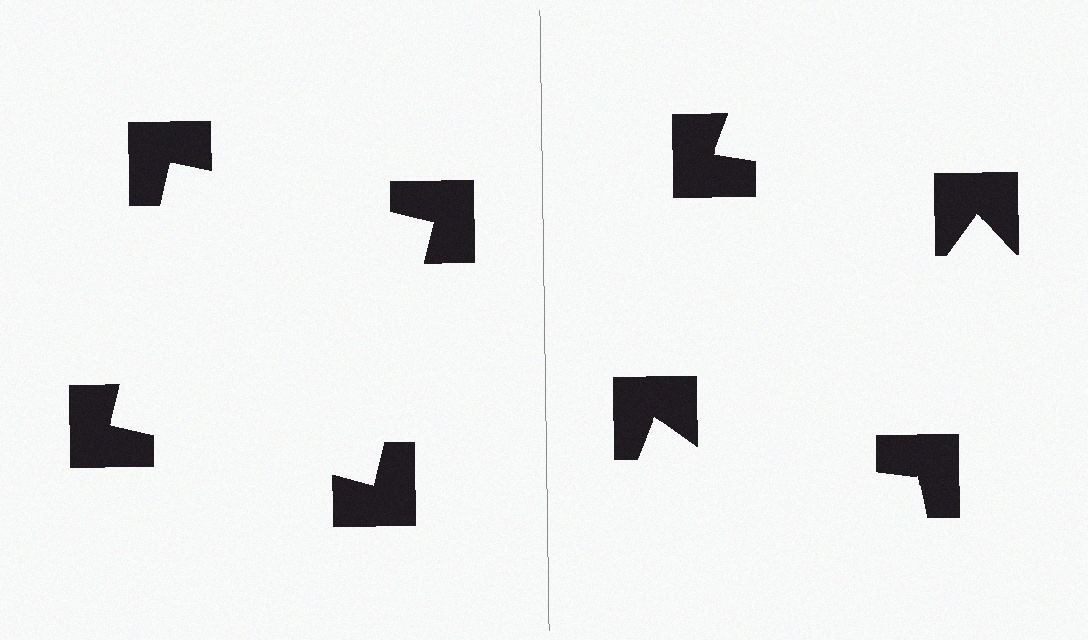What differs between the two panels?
The notched squares are positioned identically on both sides; only the wedge orientations differ. On the left they align to a square; on the right they are misaligned.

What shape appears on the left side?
An illusory square.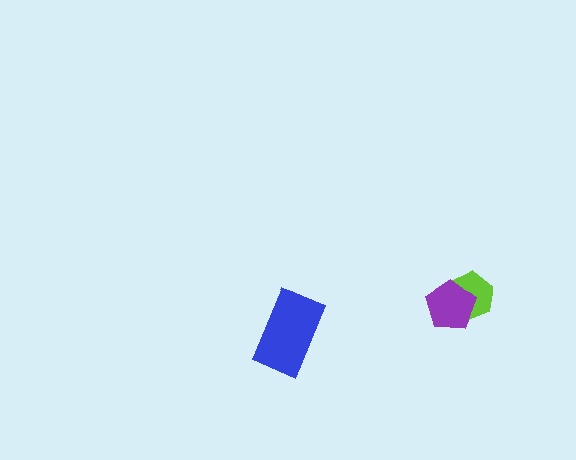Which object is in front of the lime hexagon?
The purple pentagon is in front of the lime hexagon.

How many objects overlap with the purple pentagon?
1 object overlaps with the purple pentagon.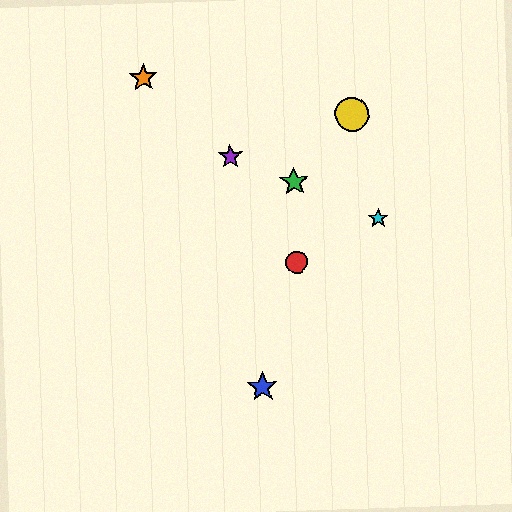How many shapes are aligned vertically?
2 shapes (the red circle, the green star) are aligned vertically.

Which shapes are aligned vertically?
The red circle, the green star are aligned vertically.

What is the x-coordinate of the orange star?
The orange star is at x≈143.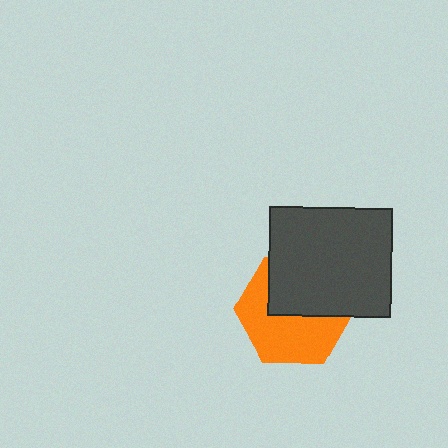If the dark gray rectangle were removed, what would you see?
You would see the complete orange hexagon.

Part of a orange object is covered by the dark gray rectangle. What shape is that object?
It is a hexagon.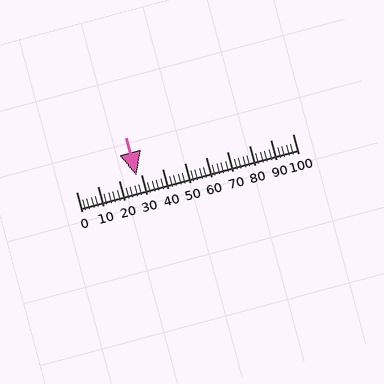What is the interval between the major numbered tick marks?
The major tick marks are spaced 10 units apart.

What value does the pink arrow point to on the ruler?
The pink arrow points to approximately 28.